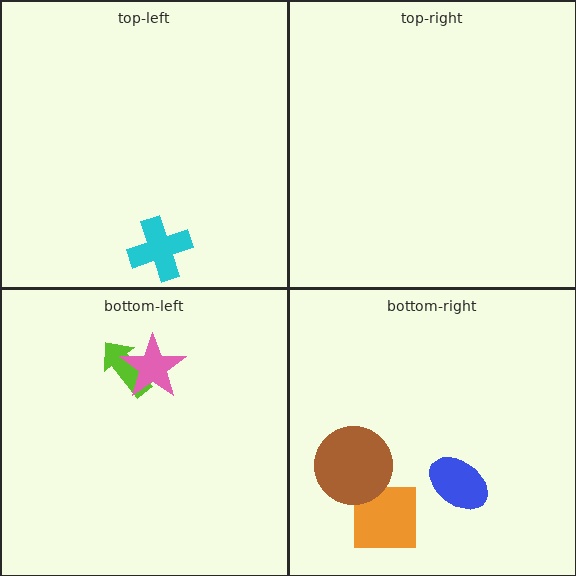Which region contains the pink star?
The bottom-left region.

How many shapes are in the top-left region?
1.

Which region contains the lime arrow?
The bottom-left region.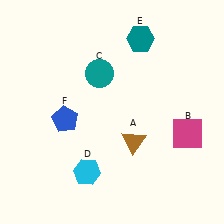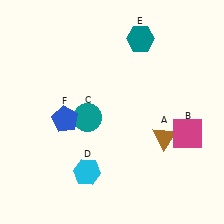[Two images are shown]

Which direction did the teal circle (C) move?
The teal circle (C) moved down.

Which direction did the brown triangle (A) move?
The brown triangle (A) moved right.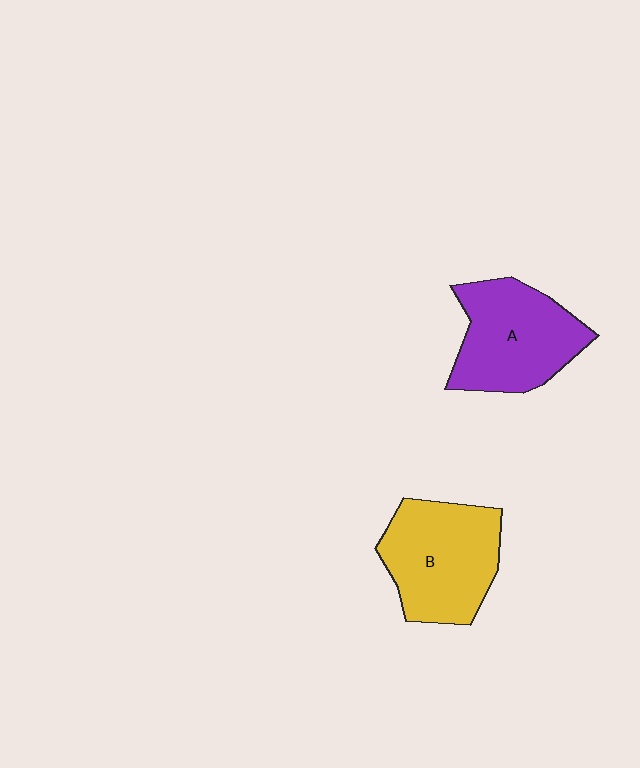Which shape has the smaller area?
Shape A (purple).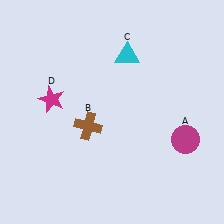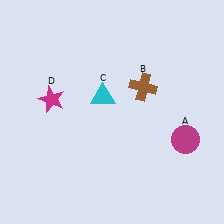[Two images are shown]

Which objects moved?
The objects that moved are: the brown cross (B), the cyan triangle (C).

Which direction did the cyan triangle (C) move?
The cyan triangle (C) moved down.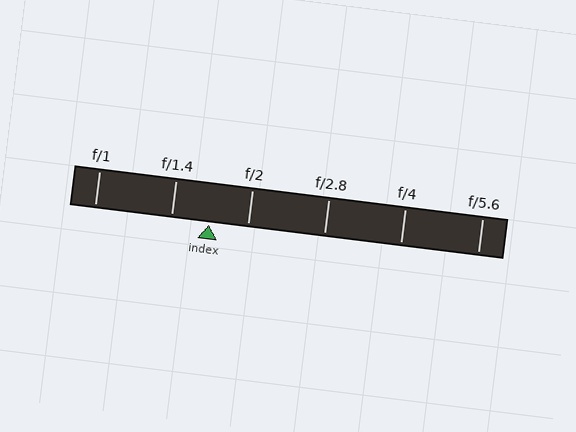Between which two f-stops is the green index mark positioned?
The index mark is between f/1.4 and f/2.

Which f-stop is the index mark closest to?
The index mark is closest to f/1.4.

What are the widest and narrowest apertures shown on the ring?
The widest aperture shown is f/1 and the narrowest is f/5.6.